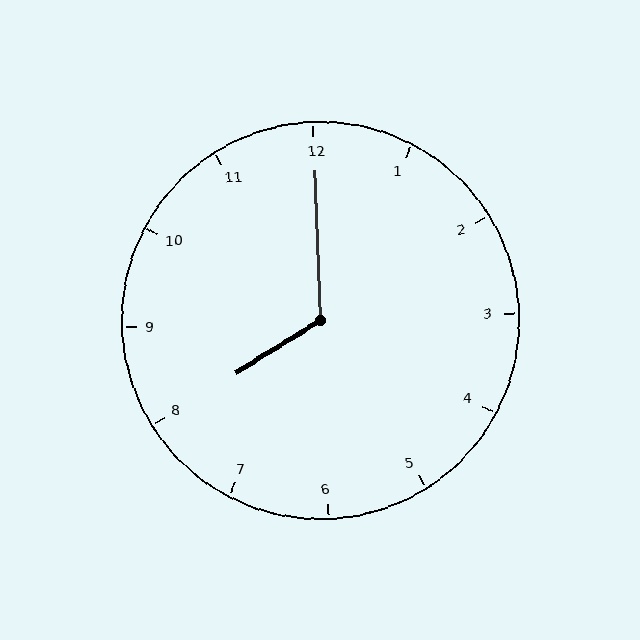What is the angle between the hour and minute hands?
Approximately 120 degrees.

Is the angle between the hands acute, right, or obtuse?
It is obtuse.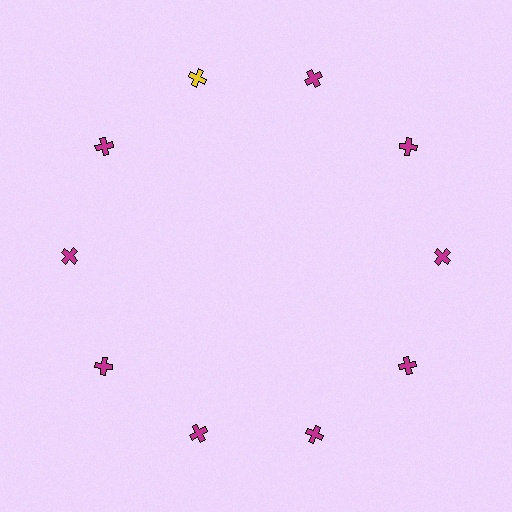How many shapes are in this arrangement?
There are 10 shapes arranged in a ring pattern.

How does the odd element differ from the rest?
It has a different color: yellow instead of magenta.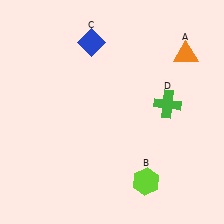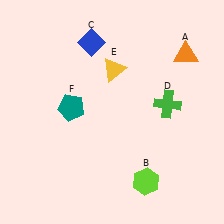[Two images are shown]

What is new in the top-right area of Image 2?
A yellow triangle (E) was added in the top-right area of Image 2.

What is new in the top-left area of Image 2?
A teal pentagon (F) was added in the top-left area of Image 2.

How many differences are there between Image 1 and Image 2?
There are 2 differences between the two images.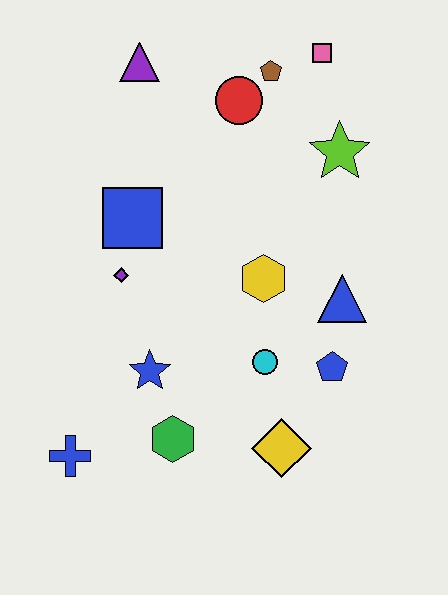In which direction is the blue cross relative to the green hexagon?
The blue cross is to the left of the green hexagon.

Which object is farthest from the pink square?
The blue cross is farthest from the pink square.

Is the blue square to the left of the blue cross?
No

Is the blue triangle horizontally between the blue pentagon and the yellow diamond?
No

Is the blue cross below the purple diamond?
Yes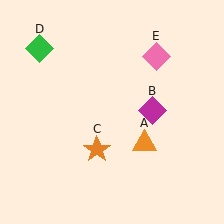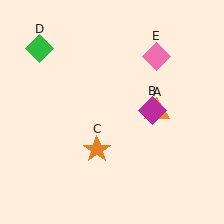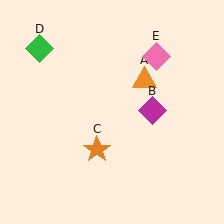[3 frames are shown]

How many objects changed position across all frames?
1 object changed position: orange triangle (object A).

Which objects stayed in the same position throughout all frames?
Magenta diamond (object B) and orange star (object C) and green diamond (object D) and pink diamond (object E) remained stationary.